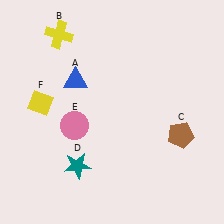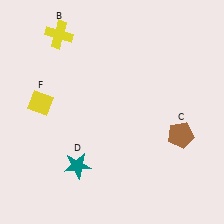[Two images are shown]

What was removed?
The pink circle (E), the blue triangle (A) were removed in Image 2.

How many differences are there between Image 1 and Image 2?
There are 2 differences between the two images.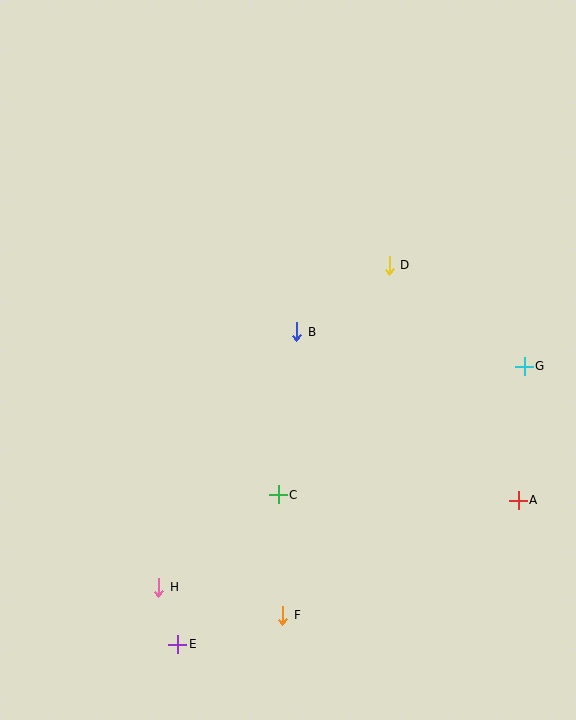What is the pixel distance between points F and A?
The distance between F and A is 262 pixels.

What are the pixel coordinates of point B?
Point B is at (297, 332).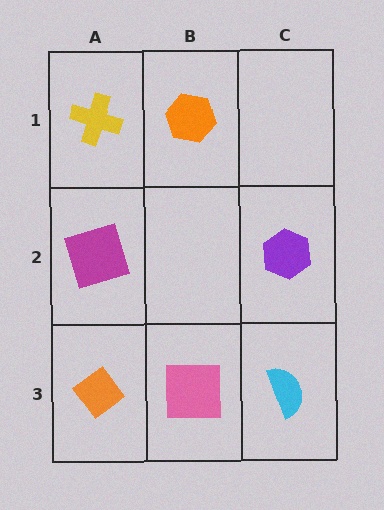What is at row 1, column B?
An orange hexagon.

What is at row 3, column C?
A cyan semicircle.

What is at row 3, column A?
An orange diamond.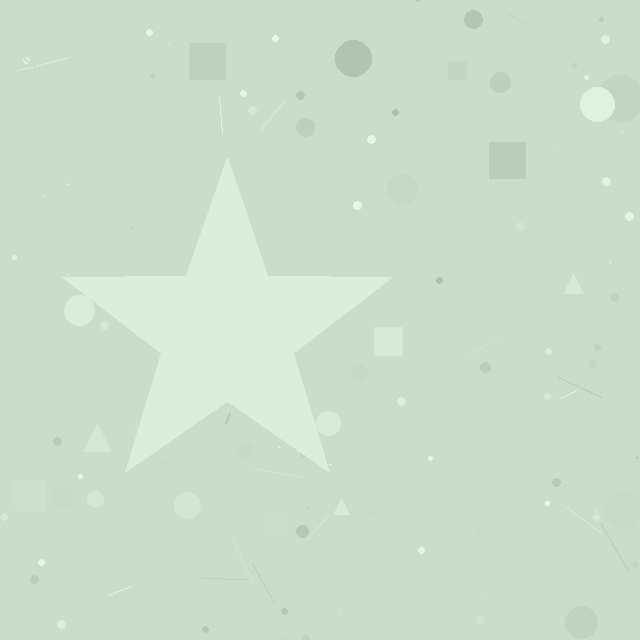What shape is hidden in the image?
A star is hidden in the image.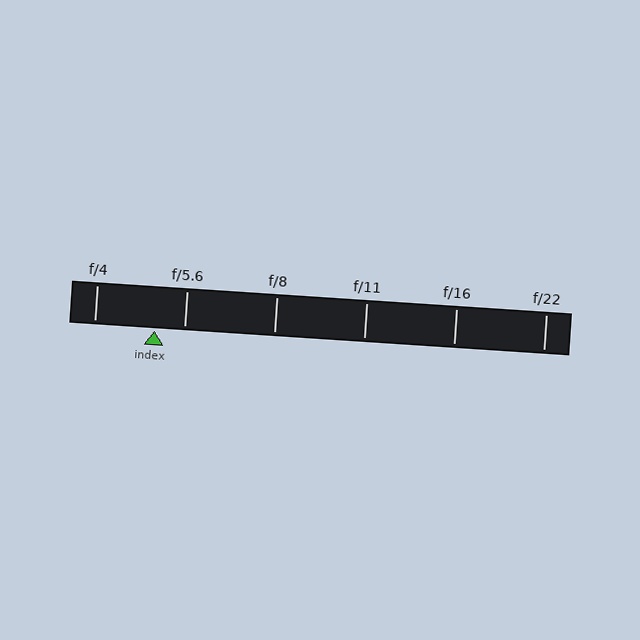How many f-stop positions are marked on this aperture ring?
There are 6 f-stop positions marked.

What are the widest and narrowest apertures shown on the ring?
The widest aperture shown is f/4 and the narrowest is f/22.